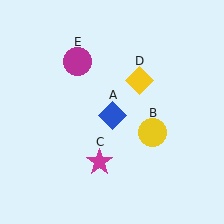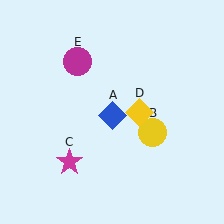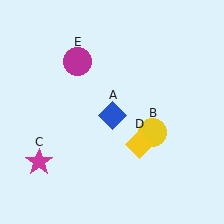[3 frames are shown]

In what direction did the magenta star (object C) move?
The magenta star (object C) moved left.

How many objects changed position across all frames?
2 objects changed position: magenta star (object C), yellow diamond (object D).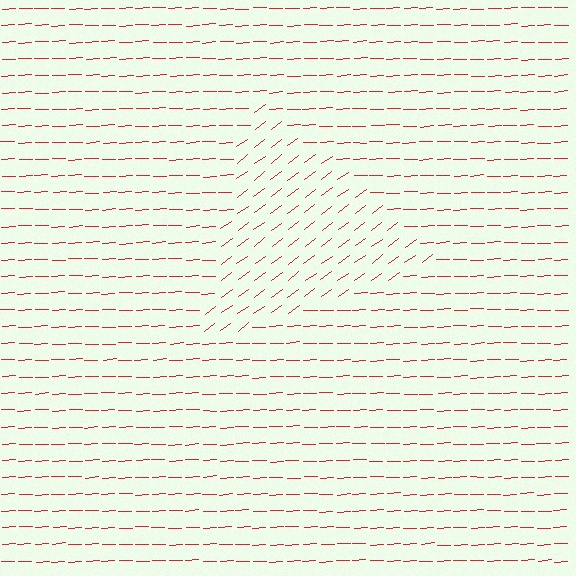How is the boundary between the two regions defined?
The boundary is defined purely by a change in line orientation (approximately 34 degrees difference). All lines are the same color and thickness.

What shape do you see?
I see a triangle.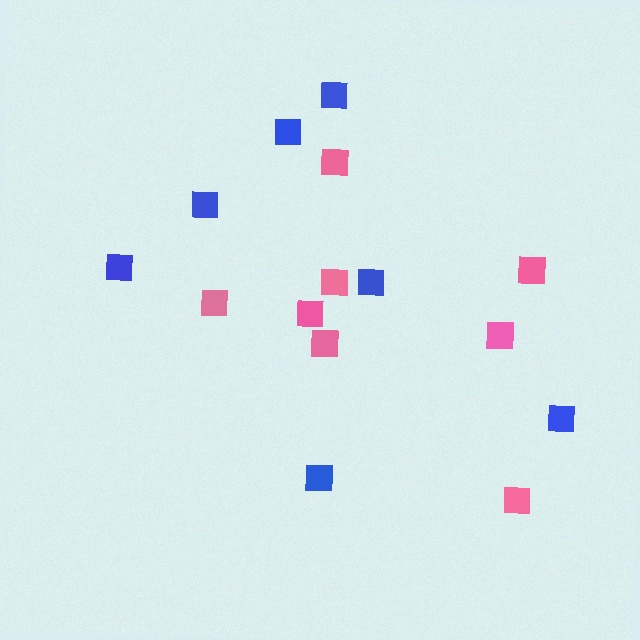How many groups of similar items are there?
There are 2 groups: one group of pink squares (8) and one group of blue squares (7).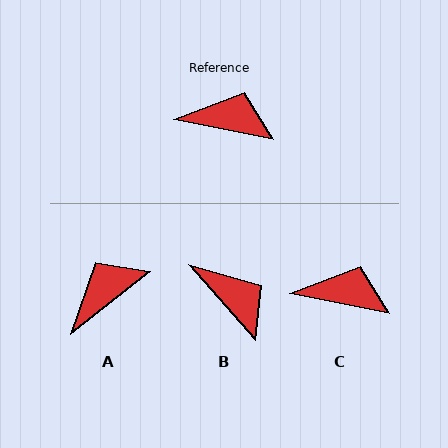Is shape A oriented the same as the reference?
No, it is off by about 49 degrees.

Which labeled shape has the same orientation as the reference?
C.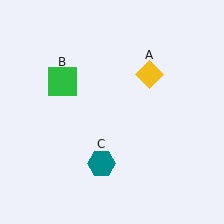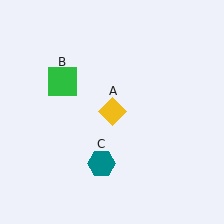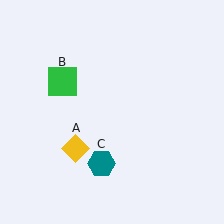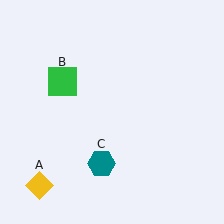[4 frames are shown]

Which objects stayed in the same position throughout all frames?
Green square (object B) and teal hexagon (object C) remained stationary.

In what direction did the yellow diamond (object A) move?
The yellow diamond (object A) moved down and to the left.